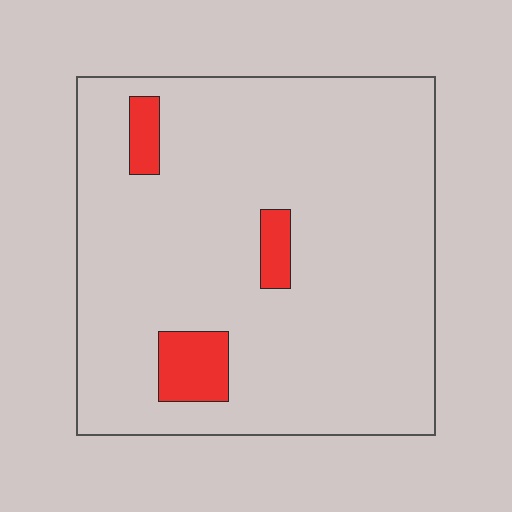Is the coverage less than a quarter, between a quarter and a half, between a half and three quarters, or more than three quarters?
Less than a quarter.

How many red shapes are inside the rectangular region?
3.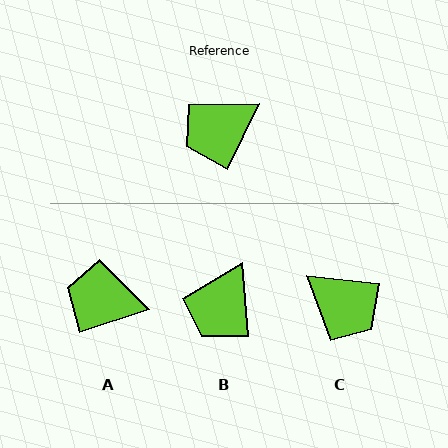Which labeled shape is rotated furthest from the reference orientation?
C, about 109 degrees away.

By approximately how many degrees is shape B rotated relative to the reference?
Approximately 30 degrees counter-clockwise.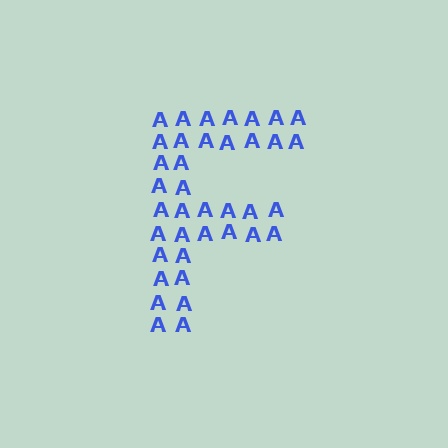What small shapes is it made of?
It is made of small letter A's.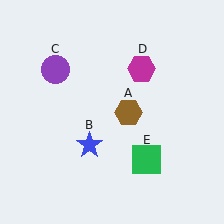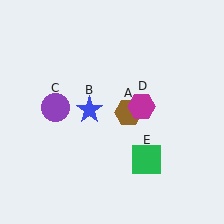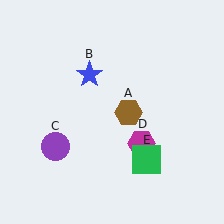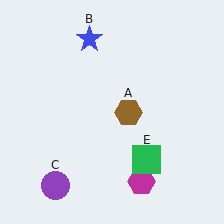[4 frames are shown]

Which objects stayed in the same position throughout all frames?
Brown hexagon (object A) and green square (object E) remained stationary.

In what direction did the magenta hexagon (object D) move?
The magenta hexagon (object D) moved down.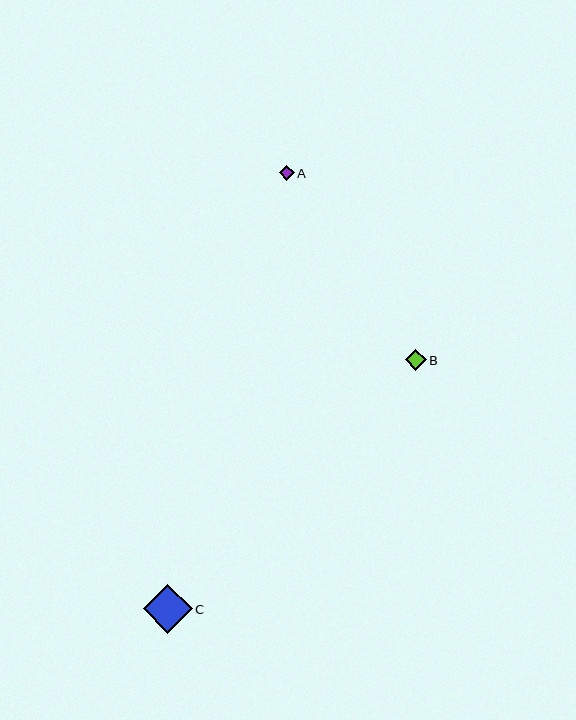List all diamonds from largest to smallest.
From largest to smallest: C, B, A.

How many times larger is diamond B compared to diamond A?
Diamond B is approximately 1.4 times the size of diamond A.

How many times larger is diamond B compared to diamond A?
Diamond B is approximately 1.4 times the size of diamond A.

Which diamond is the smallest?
Diamond A is the smallest with a size of approximately 15 pixels.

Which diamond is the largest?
Diamond C is the largest with a size of approximately 49 pixels.